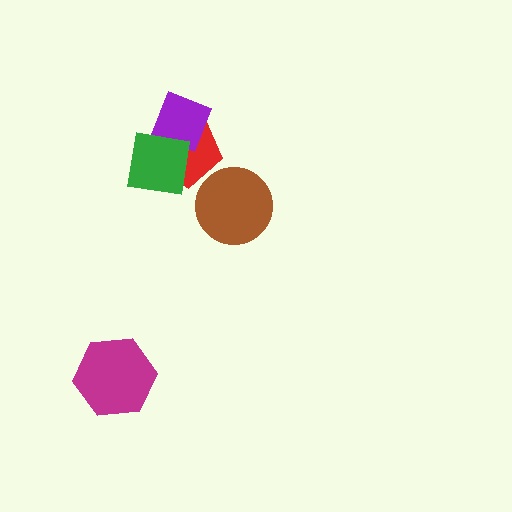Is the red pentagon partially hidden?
Yes, it is partially covered by another shape.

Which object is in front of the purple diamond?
The green square is in front of the purple diamond.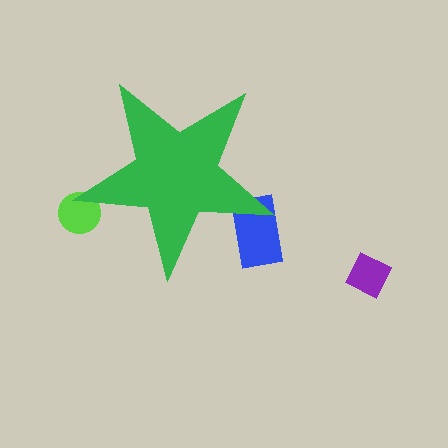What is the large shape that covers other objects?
A green star.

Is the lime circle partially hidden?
Yes, the lime circle is partially hidden behind the green star.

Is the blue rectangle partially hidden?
Yes, the blue rectangle is partially hidden behind the green star.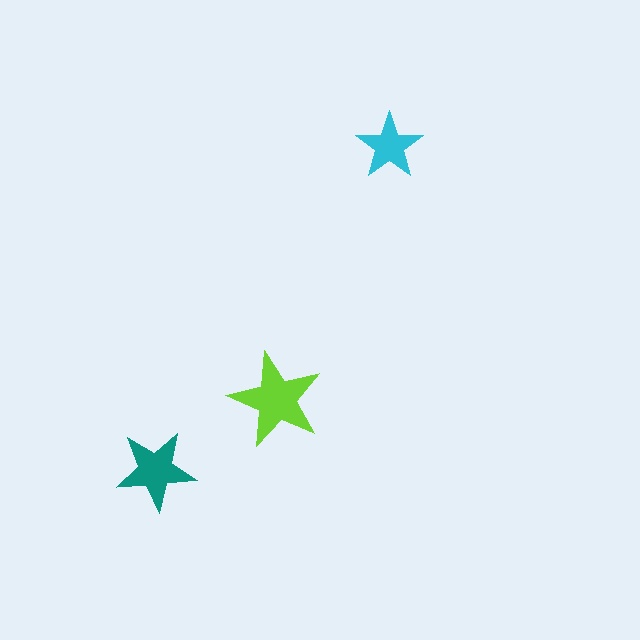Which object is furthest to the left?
The teal star is leftmost.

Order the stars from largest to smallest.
the lime one, the teal one, the cyan one.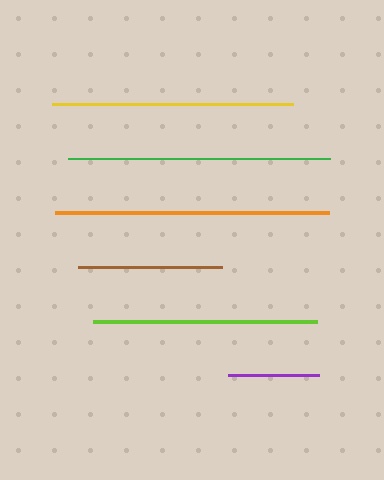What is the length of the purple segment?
The purple segment is approximately 91 pixels long.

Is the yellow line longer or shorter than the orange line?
The orange line is longer than the yellow line.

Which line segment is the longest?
The orange line is the longest at approximately 275 pixels.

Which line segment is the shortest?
The purple line is the shortest at approximately 91 pixels.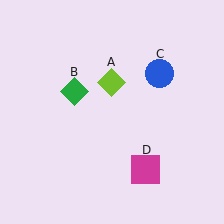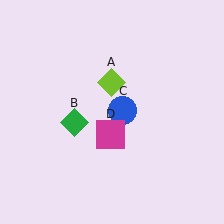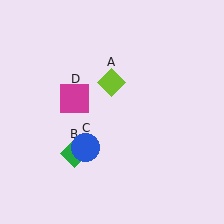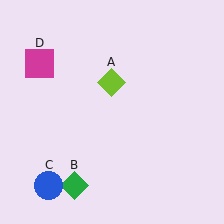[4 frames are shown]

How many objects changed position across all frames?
3 objects changed position: green diamond (object B), blue circle (object C), magenta square (object D).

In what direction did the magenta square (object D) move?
The magenta square (object D) moved up and to the left.